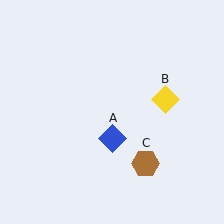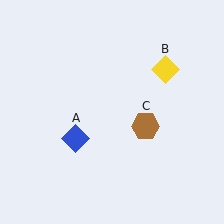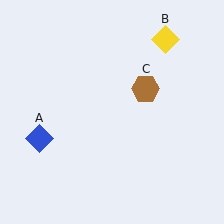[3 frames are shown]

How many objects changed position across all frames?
3 objects changed position: blue diamond (object A), yellow diamond (object B), brown hexagon (object C).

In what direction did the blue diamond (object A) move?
The blue diamond (object A) moved left.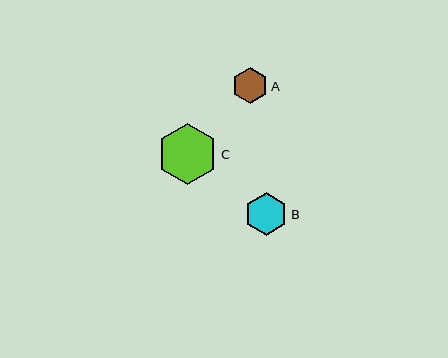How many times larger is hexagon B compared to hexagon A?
Hexagon B is approximately 1.2 times the size of hexagon A.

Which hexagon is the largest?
Hexagon C is the largest with a size of approximately 61 pixels.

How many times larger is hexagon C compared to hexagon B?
Hexagon C is approximately 1.4 times the size of hexagon B.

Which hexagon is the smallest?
Hexagon A is the smallest with a size of approximately 36 pixels.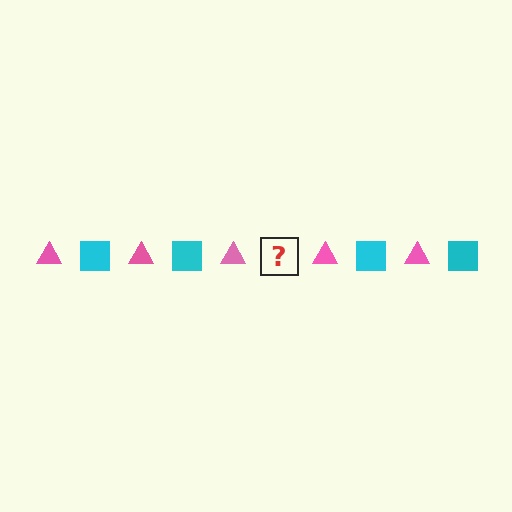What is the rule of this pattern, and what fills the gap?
The rule is that the pattern alternates between pink triangle and cyan square. The gap should be filled with a cyan square.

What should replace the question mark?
The question mark should be replaced with a cyan square.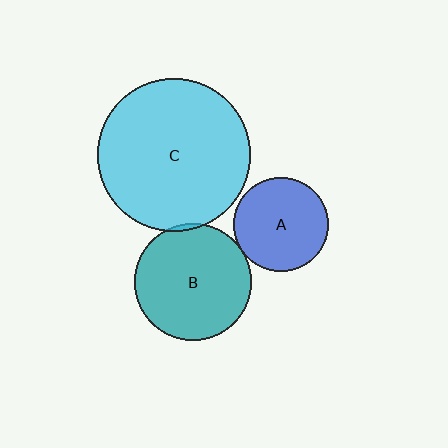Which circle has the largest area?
Circle C (cyan).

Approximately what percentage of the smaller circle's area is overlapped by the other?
Approximately 5%.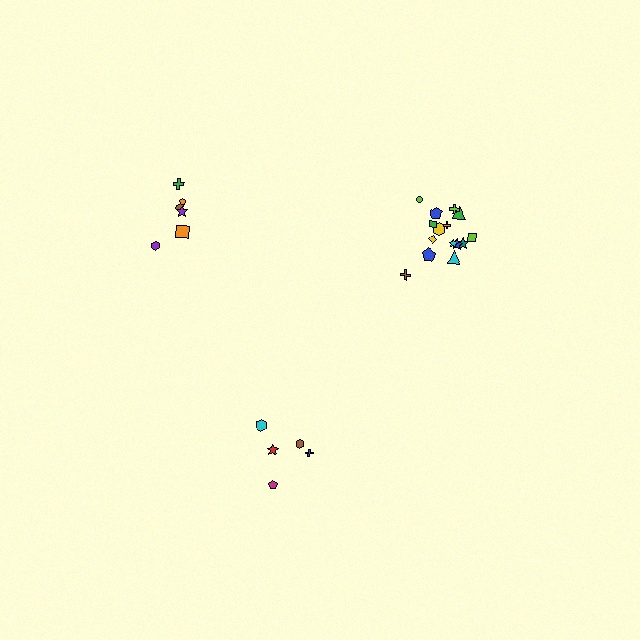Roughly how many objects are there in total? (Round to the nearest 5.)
Roughly 25 objects in total.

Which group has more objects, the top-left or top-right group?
The top-right group.